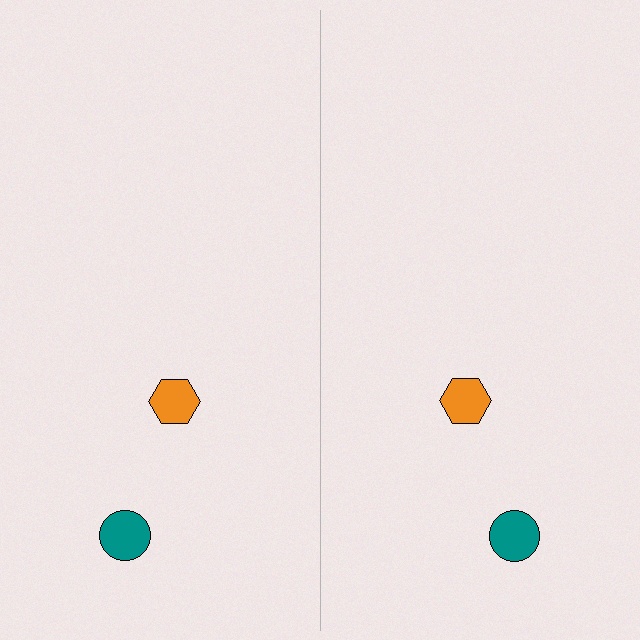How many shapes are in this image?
There are 4 shapes in this image.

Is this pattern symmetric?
Yes, this pattern has bilateral (reflection) symmetry.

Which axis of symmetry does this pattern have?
The pattern has a vertical axis of symmetry running through the center of the image.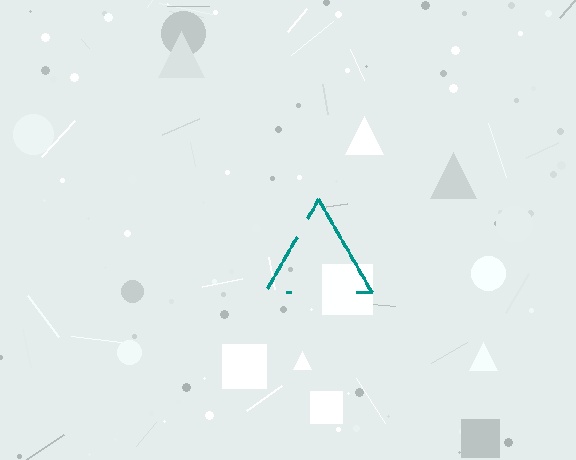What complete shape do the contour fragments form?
The contour fragments form a triangle.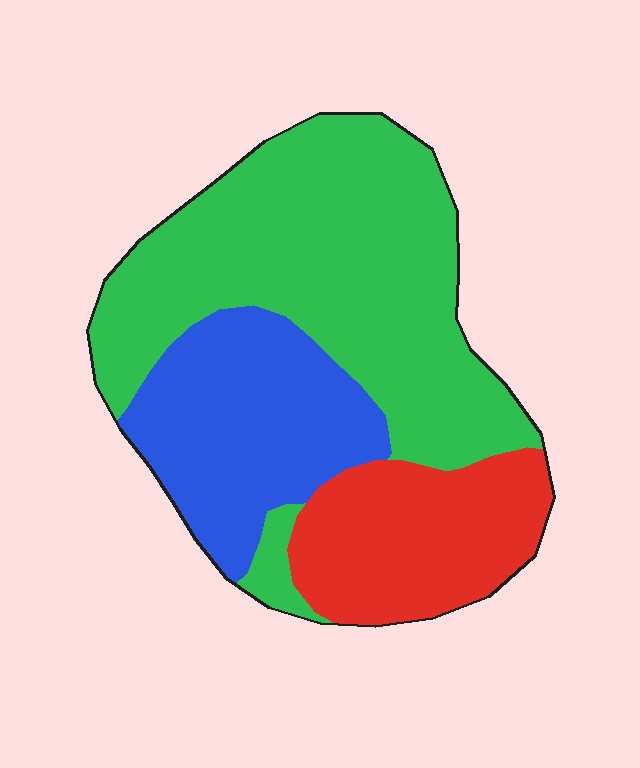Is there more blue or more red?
Blue.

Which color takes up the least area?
Red, at roughly 20%.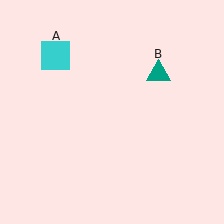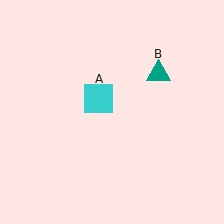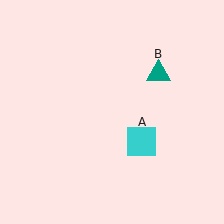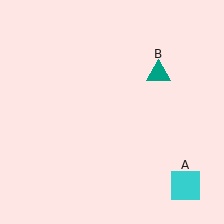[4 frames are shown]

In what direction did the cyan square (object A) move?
The cyan square (object A) moved down and to the right.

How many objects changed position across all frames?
1 object changed position: cyan square (object A).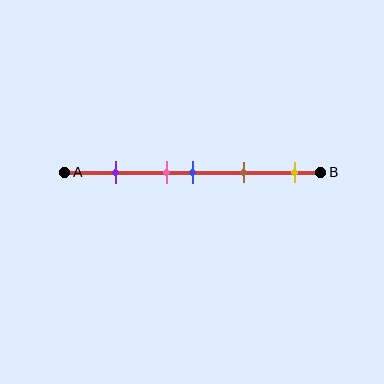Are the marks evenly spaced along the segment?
No, the marks are not evenly spaced.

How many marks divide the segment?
There are 5 marks dividing the segment.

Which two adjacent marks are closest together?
The pink and blue marks are the closest adjacent pair.